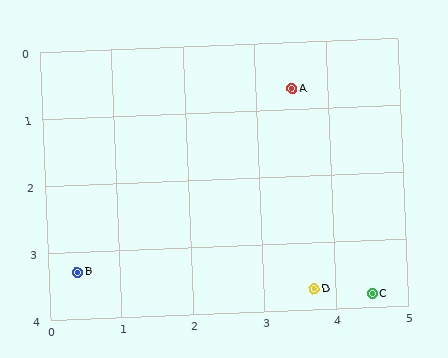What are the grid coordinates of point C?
Point C is at approximately (4.5, 3.8).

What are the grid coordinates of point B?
Point B is at approximately (0.4, 3.3).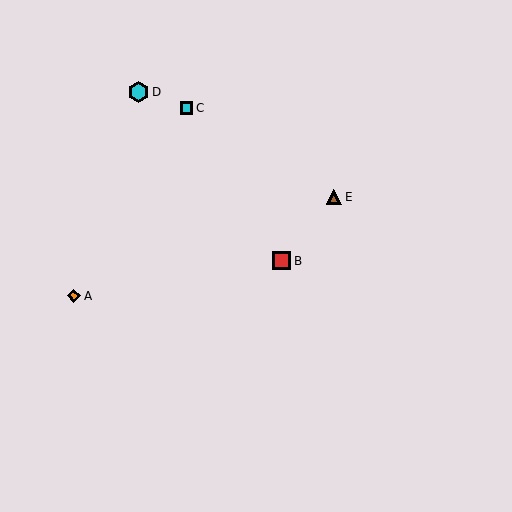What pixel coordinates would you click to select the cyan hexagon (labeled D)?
Click at (138, 92) to select the cyan hexagon D.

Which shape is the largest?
The cyan hexagon (labeled D) is the largest.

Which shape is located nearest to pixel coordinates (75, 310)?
The orange diamond (labeled A) at (74, 296) is nearest to that location.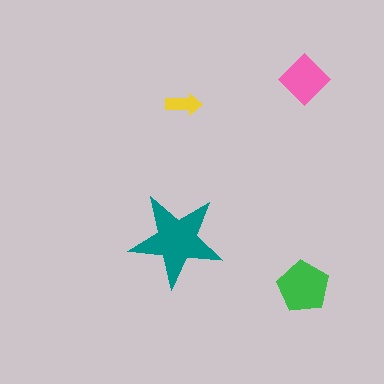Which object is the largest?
The teal star.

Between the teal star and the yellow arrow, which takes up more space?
The teal star.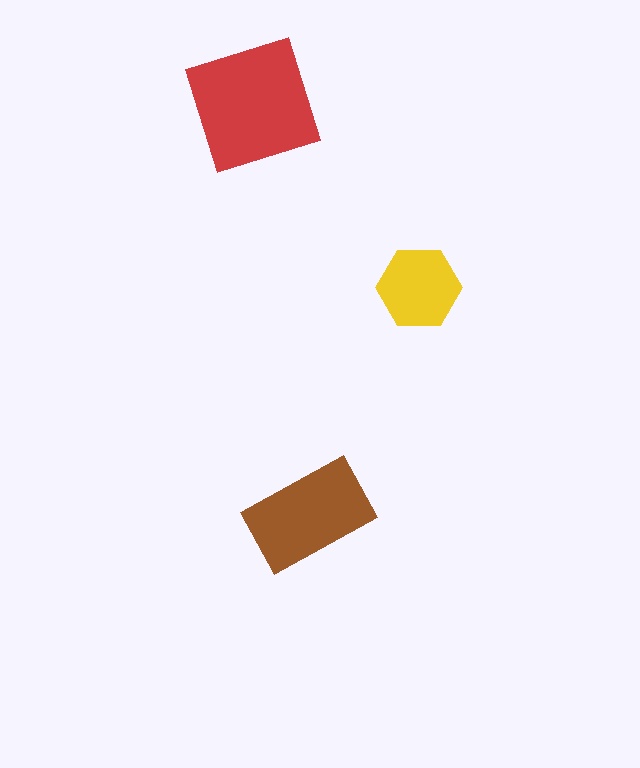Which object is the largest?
The red square.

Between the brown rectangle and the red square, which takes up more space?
The red square.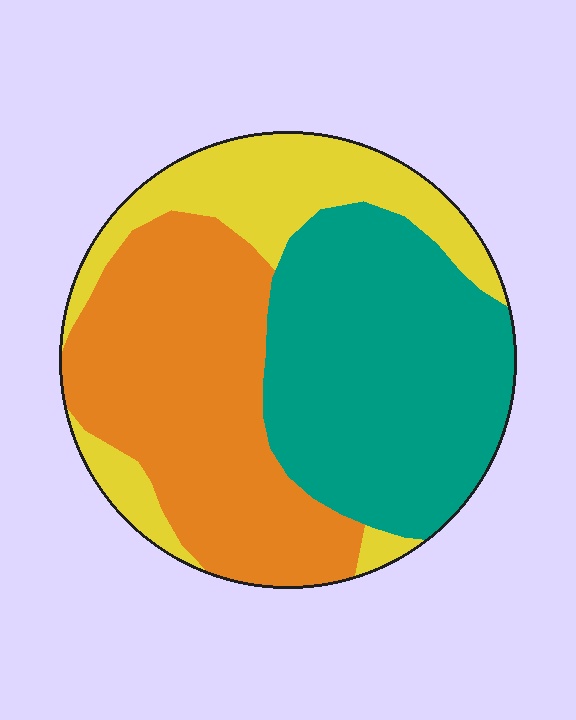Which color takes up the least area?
Yellow, at roughly 20%.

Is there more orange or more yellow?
Orange.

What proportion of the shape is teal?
Teal takes up between a quarter and a half of the shape.